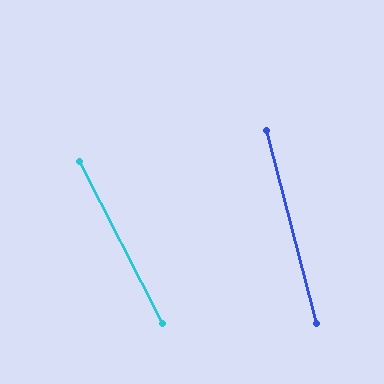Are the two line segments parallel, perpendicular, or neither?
Neither parallel nor perpendicular — they differ by about 13°.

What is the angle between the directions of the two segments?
Approximately 13 degrees.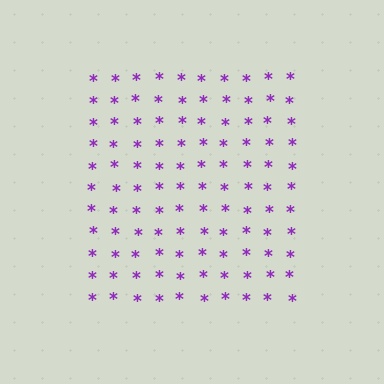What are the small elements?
The small elements are asterisks.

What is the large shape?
The large shape is a square.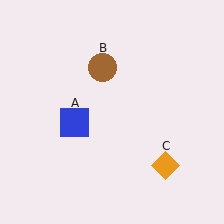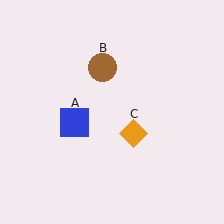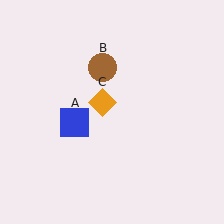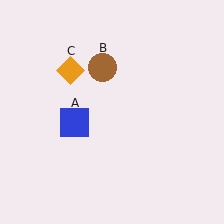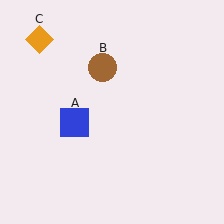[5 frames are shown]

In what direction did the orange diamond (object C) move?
The orange diamond (object C) moved up and to the left.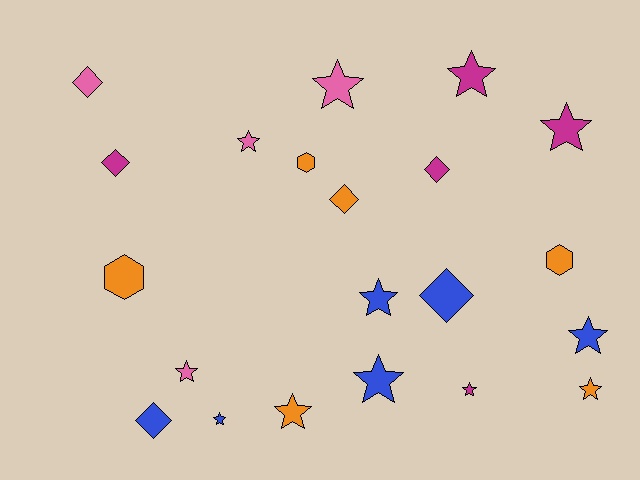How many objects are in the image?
There are 21 objects.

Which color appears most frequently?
Orange, with 6 objects.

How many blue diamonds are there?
There are 2 blue diamonds.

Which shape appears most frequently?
Star, with 12 objects.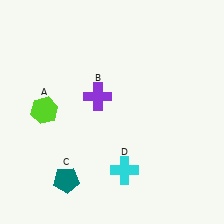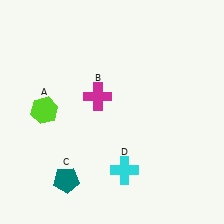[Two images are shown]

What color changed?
The cross (B) changed from purple in Image 1 to magenta in Image 2.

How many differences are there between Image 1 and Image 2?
There is 1 difference between the two images.